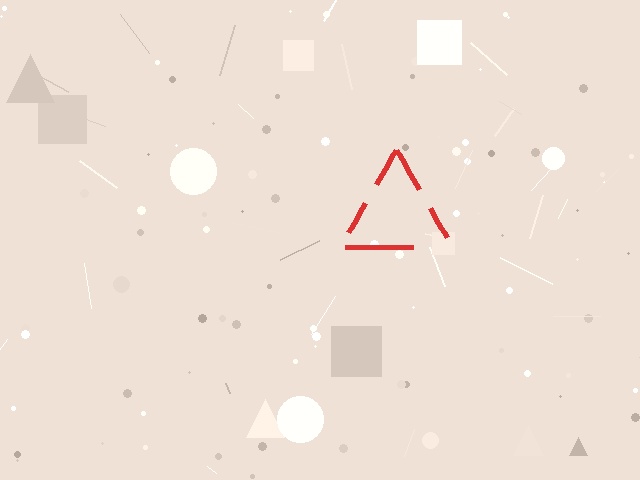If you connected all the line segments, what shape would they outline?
They would outline a triangle.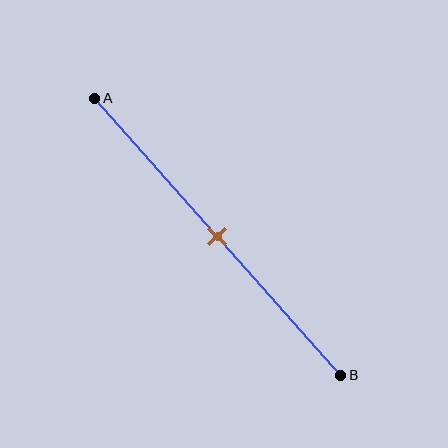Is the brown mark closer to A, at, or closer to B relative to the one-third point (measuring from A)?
The brown mark is closer to point B than the one-third point of segment AB.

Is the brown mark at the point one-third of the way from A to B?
No, the mark is at about 50% from A, not at the 33% one-third point.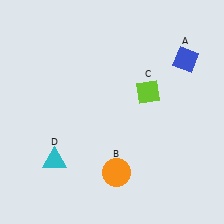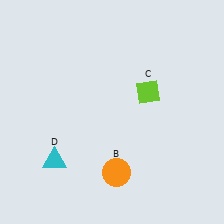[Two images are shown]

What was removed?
The blue diamond (A) was removed in Image 2.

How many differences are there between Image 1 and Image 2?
There is 1 difference between the two images.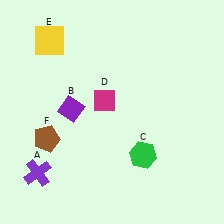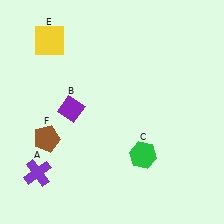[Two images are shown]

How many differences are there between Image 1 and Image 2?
There is 1 difference between the two images.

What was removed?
The magenta diamond (D) was removed in Image 2.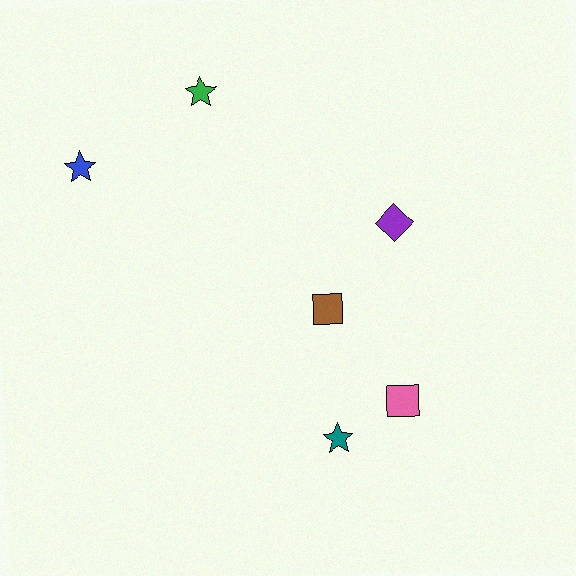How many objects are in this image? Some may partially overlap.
There are 6 objects.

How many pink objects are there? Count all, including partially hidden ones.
There is 1 pink object.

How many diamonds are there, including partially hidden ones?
There is 1 diamond.